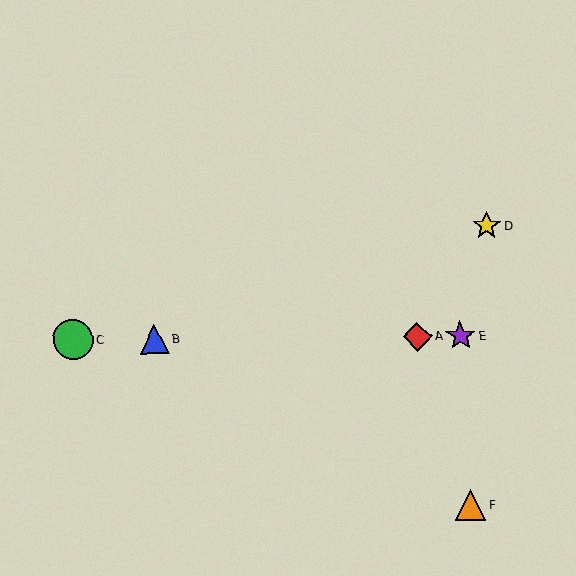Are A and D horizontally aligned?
No, A is at y≈336 and D is at y≈226.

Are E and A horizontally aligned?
Yes, both are at y≈336.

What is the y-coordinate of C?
Object C is at y≈340.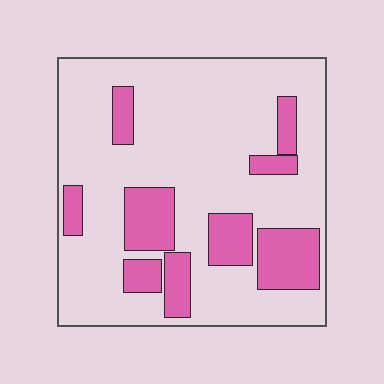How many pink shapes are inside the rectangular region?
9.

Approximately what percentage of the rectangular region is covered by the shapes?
Approximately 25%.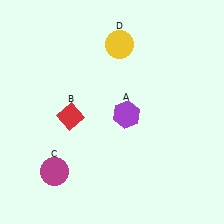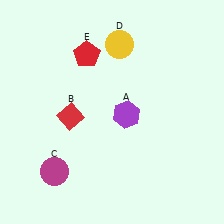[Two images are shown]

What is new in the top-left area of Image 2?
A red pentagon (E) was added in the top-left area of Image 2.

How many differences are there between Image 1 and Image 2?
There is 1 difference between the two images.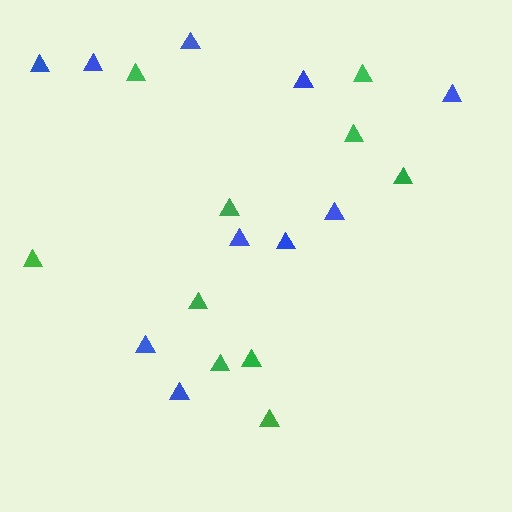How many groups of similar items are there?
There are 2 groups: one group of blue triangles (10) and one group of green triangles (10).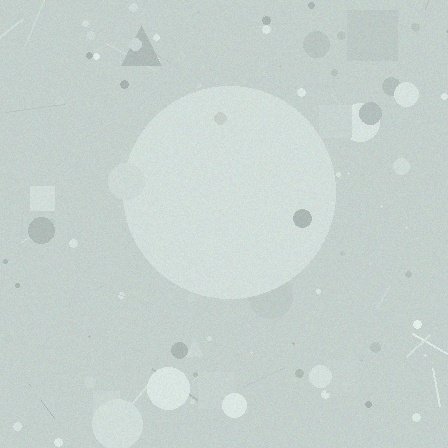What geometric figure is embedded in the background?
A circle is embedded in the background.